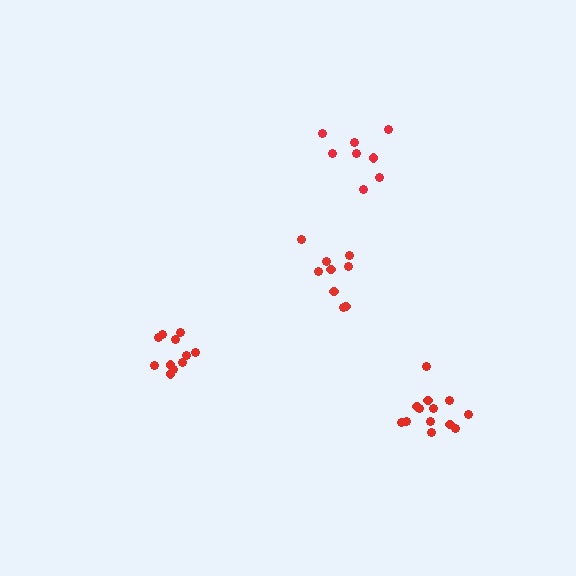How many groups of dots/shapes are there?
There are 4 groups.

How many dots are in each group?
Group 1: 11 dots, Group 2: 8 dots, Group 3: 9 dots, Group 4: 13 dots (41 total).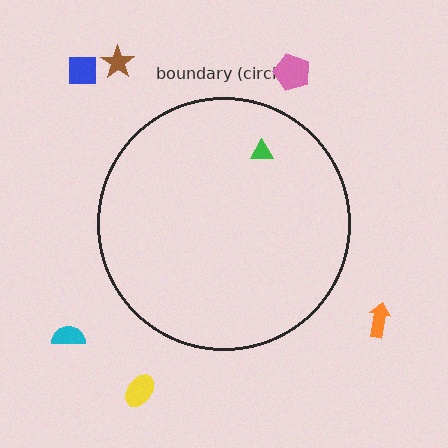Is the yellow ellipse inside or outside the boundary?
Outside.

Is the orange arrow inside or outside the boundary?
Outside.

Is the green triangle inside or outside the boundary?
Inside.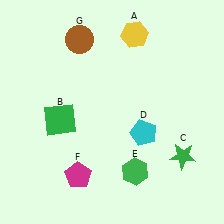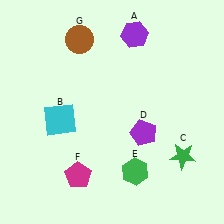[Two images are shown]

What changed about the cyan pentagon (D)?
In Image 1, D is cyan. In Image 2, it changed to purple.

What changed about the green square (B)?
In Image 1, B is green. In Image 2, it changed to cyan.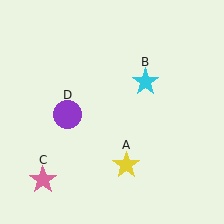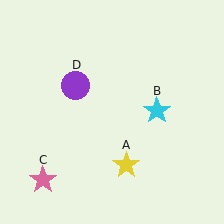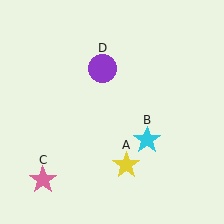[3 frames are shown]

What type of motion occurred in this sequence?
The cyan star (object B), purple circle (object D) rotated clockwise around the center of the scene.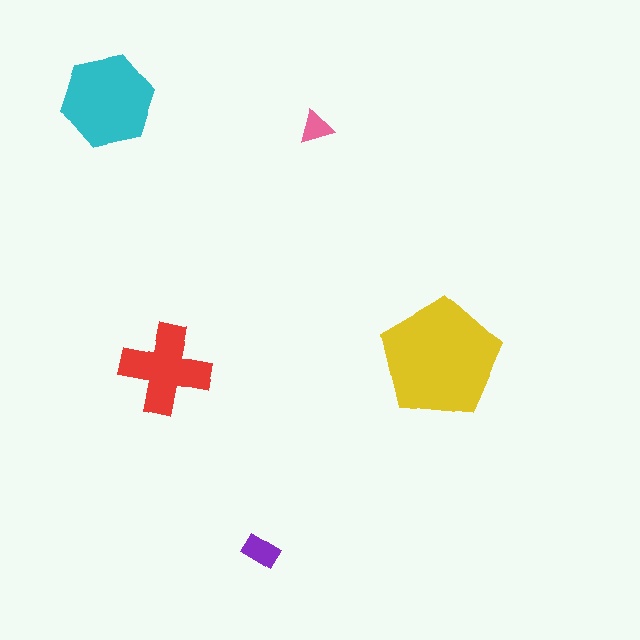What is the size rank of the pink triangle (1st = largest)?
5th.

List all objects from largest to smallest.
The yellow pentagon, the cyan hexagon, the red cross, the purple rectangle, the pink triangle.